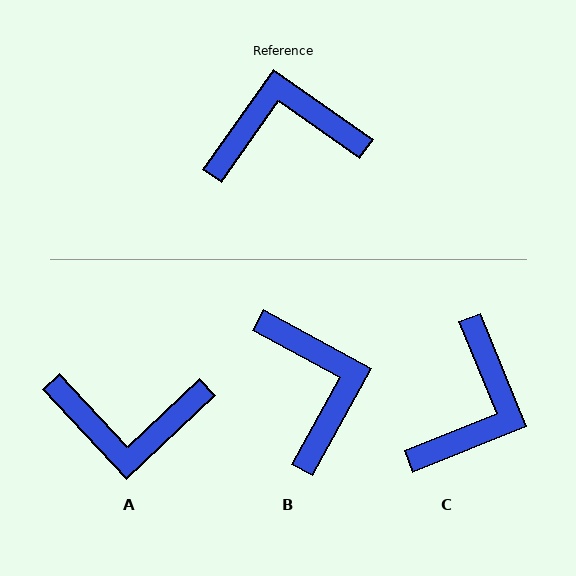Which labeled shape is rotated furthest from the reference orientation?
A, about 168 degrees away.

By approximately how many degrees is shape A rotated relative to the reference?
Approximately 168 degrees counter-clockwise.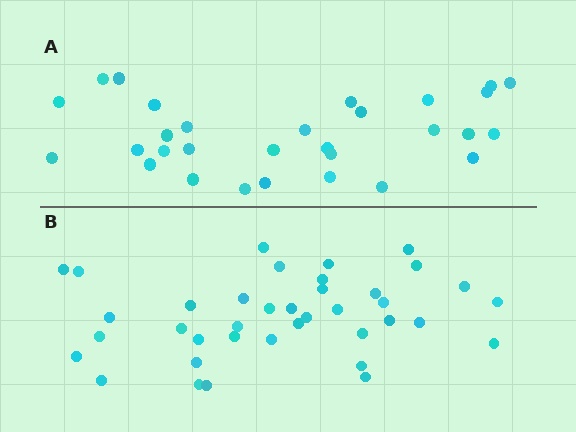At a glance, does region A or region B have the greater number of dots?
Region B (the bottom region) has more dots.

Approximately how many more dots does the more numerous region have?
Region B has roughly 8 or so more dots than region A.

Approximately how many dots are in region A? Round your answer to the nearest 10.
About 30 dots.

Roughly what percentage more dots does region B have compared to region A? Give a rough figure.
About 25% more.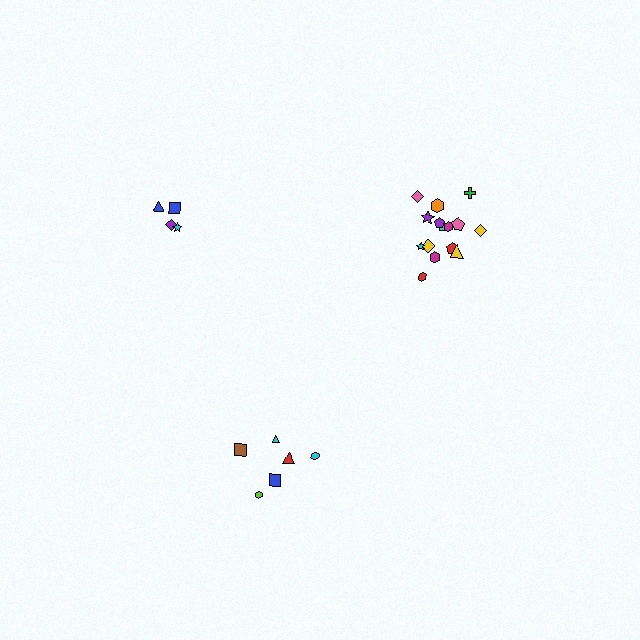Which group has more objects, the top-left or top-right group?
The top-right group.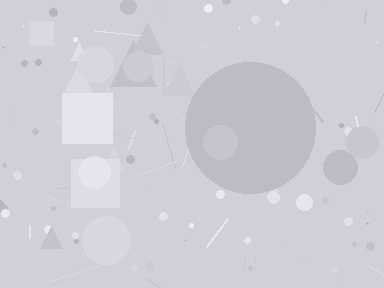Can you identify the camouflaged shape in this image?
The camouflaged shape is a circle.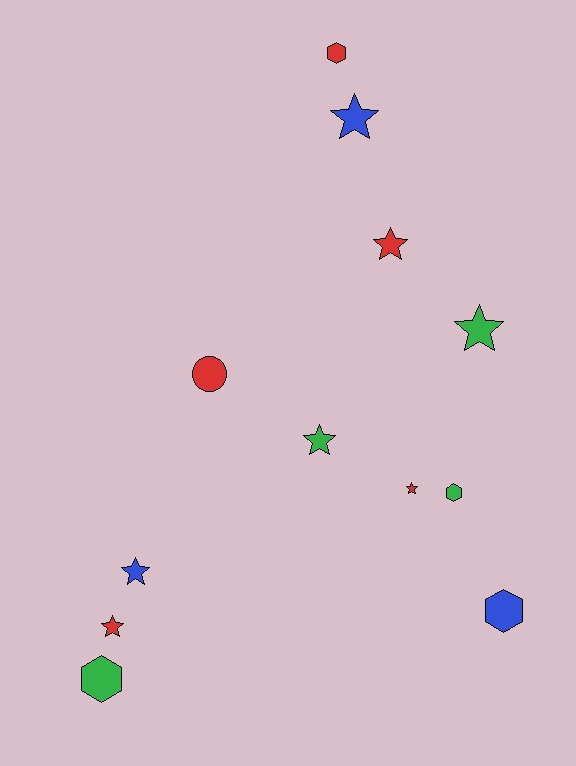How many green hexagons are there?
There are 2 green hexagons.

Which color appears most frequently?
Red, with 5 objects.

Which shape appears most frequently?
Star, with 7 objects.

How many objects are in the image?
There are 12 objects.